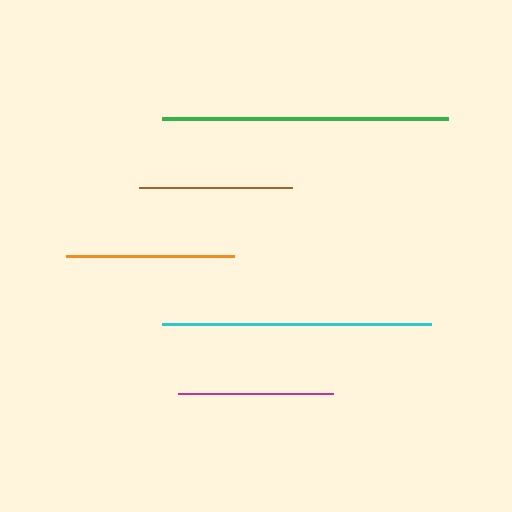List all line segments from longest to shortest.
From longest to shortest: green, cyan, orange, magenta, brown.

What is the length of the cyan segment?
The cyan segment is approximately 269 pixels long.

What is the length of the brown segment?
The brown segment is approximately 153 pixels long.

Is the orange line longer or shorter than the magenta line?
The orange line is longer than the magenta line.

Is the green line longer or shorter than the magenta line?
The green line is longer than the magenta line.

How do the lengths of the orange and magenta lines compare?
The orange and magenta lines are approximately the same length.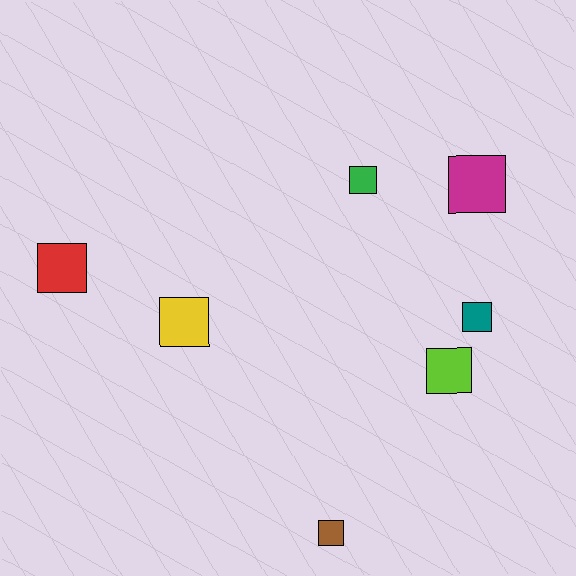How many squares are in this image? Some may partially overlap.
There are 7 squares.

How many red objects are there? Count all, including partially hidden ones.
There is 1 red object.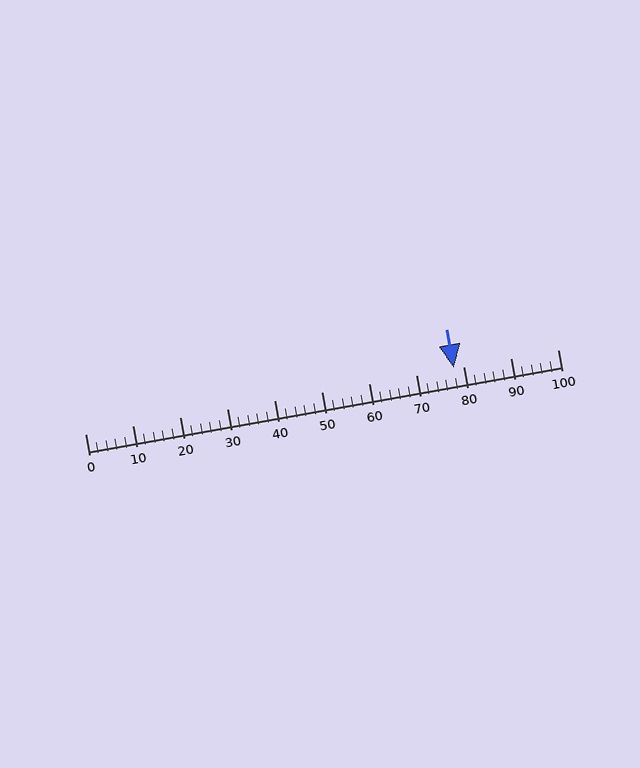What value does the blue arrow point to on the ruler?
The blue arrow points to approximately 78.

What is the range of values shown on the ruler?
The ruler shows values from 0 to 100.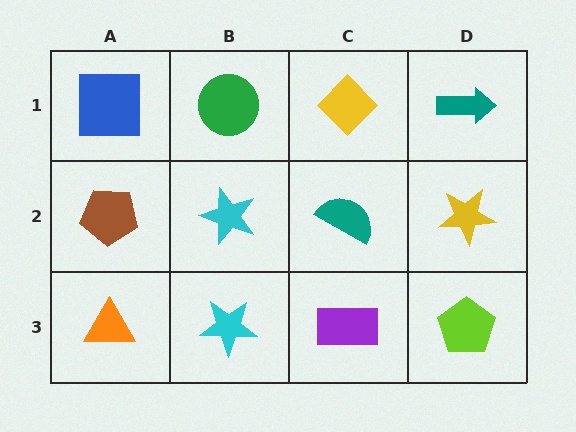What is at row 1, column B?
A green circle.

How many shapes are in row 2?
4 shapes.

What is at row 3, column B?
A cyan star.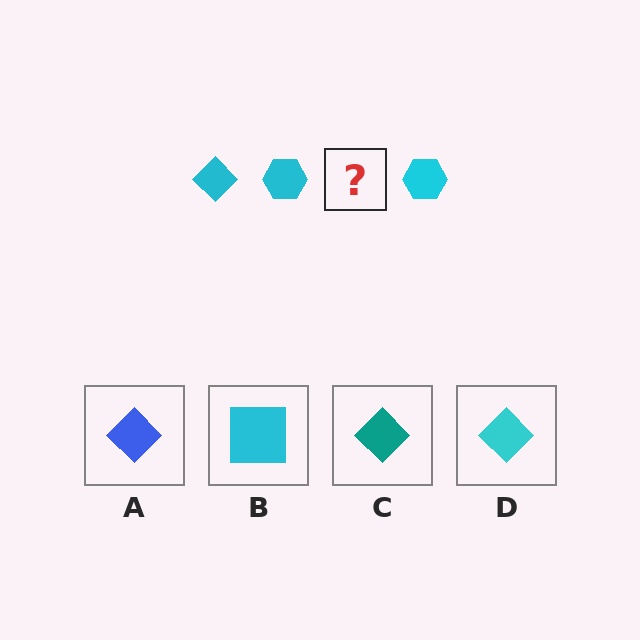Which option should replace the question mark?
Option D.